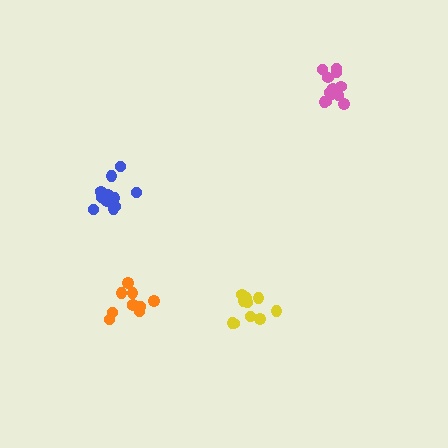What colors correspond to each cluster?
The clusters are colored: blue, yellow, orange, pink.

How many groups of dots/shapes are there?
There are 4 groups.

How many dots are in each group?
Group 1: 11 dots, Group 2: 10 dots, Group 3: 10 dots, Group 4: 12 dots (43 total).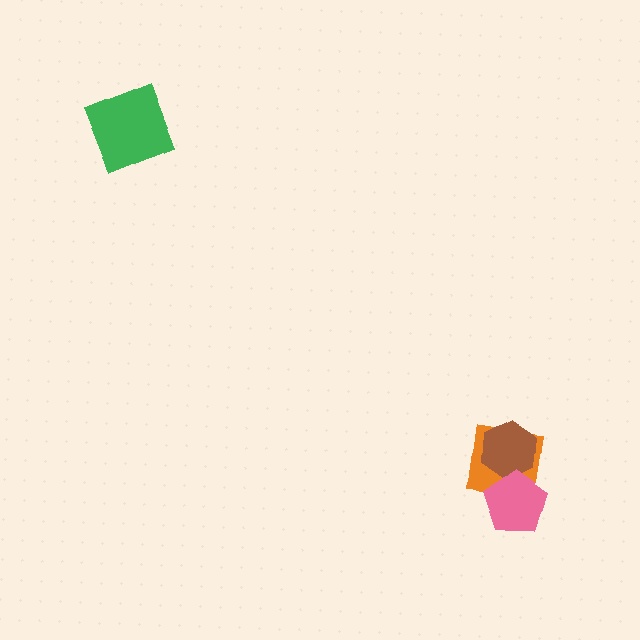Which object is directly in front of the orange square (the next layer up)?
The brown hexagon is directly in front of the orange square.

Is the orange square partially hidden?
Yes, it is partially covered by another shape.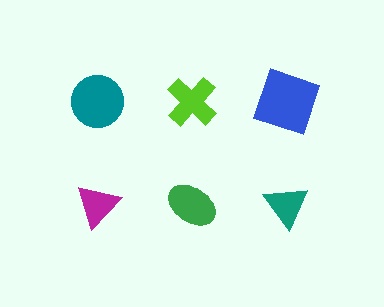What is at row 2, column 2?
A green ellipse.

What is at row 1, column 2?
A lime cross.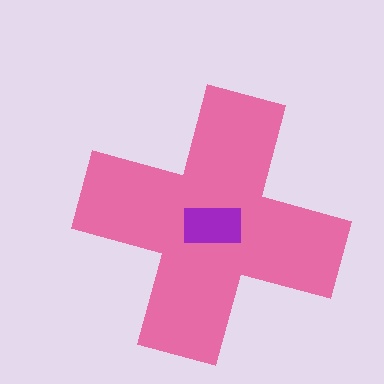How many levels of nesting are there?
2.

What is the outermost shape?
The pink cross.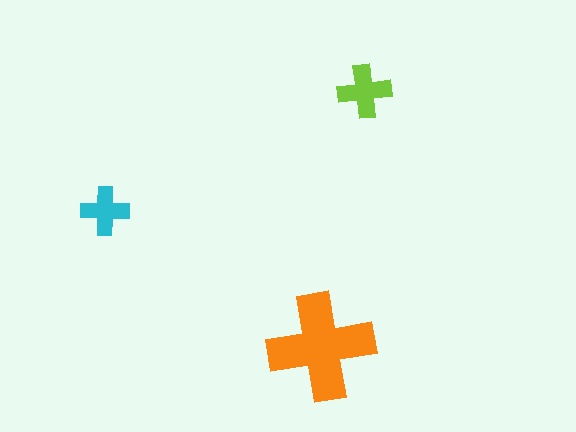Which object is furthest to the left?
The cyan cross is leftmost.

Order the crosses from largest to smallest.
the orange one, the lime one, the cyan one.